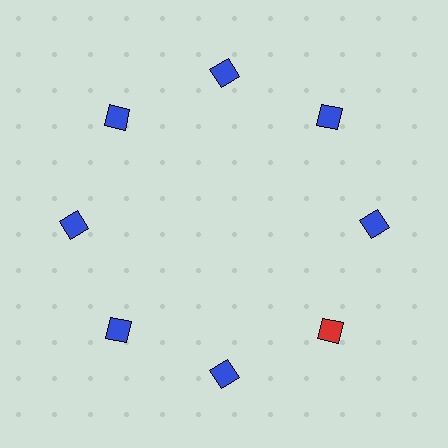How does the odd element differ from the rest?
It has a different color: red instead of blue.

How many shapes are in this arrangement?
There are 8 shapes arranged in a ring pattern.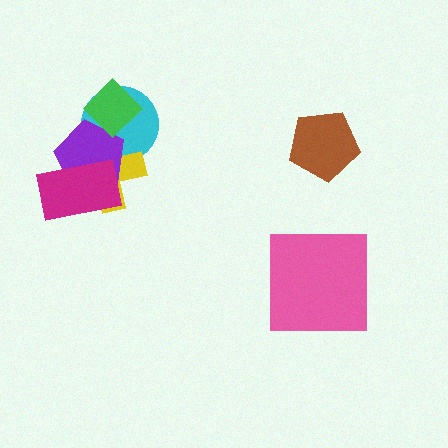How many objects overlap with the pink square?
0 objects overlap with the pink square.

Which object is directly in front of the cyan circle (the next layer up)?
The yellow cross is directly in front of the cyan circle.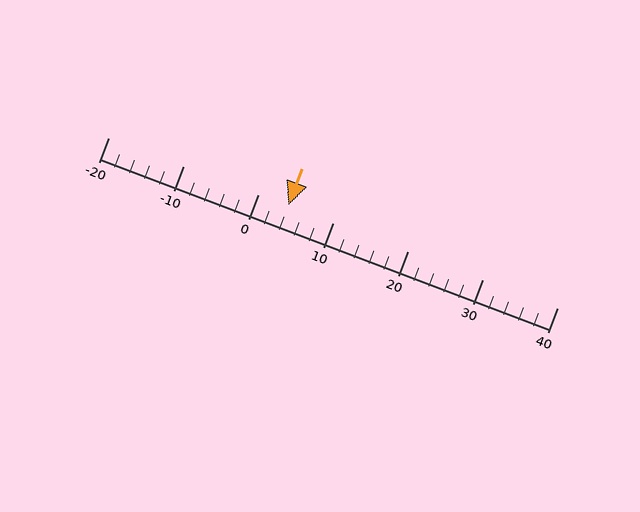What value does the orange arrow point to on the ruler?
The orange arrow points to approximately 4.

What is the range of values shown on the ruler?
The ruler shows values from -20 to 40.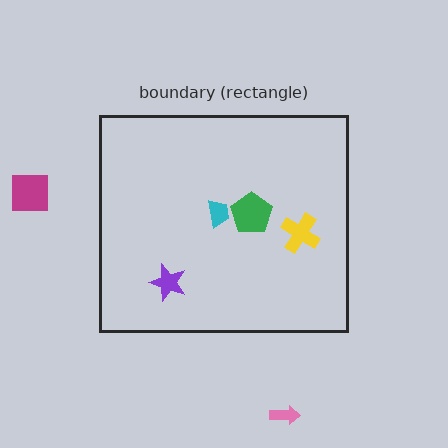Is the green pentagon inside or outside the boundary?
Inside.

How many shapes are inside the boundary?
4 inside, 2 outside.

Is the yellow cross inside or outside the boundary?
Inside.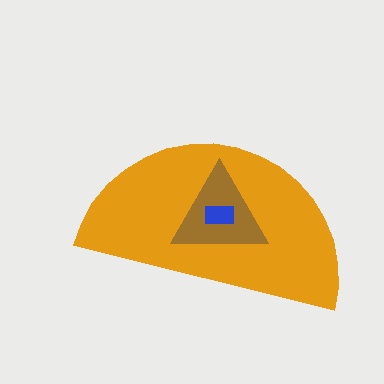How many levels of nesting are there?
3.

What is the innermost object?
The blue rectangle.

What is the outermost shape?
The orange semicircle.